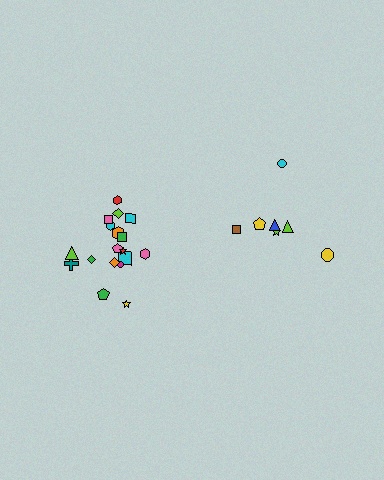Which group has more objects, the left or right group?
The left group.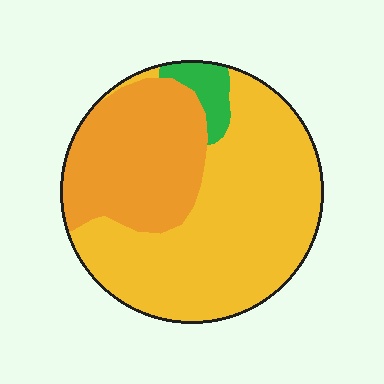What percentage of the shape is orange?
Orange takes up about one third (1/3) of the shape.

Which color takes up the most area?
Yellow, at roughly 60%.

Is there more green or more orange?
Orange.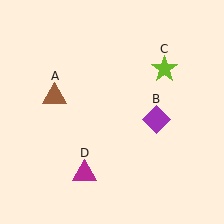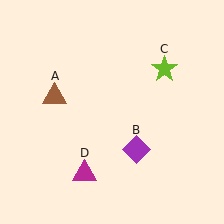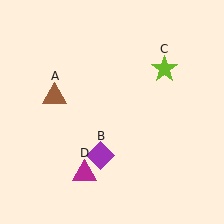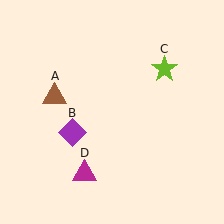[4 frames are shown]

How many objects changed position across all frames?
1 object changed position: purple diamond (object B).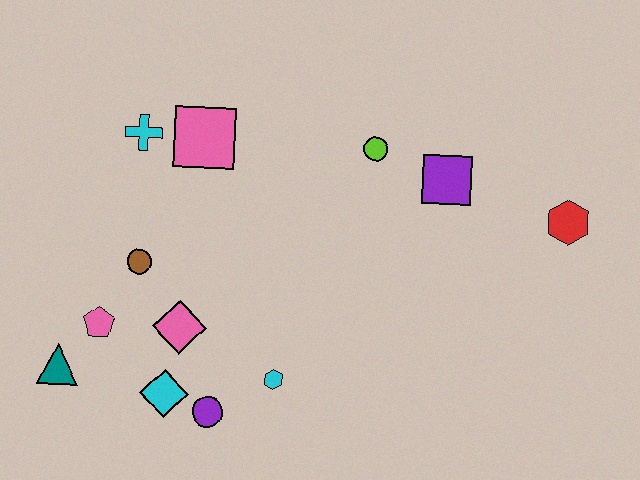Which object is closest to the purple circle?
The cyan diamond is closest to the purple circle.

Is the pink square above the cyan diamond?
Yes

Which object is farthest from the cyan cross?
The red hexagon is farthest from the cyan cross.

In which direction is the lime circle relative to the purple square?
The lime circle is to the left of the purple square.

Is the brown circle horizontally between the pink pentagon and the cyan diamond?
Yes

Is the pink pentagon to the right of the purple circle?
No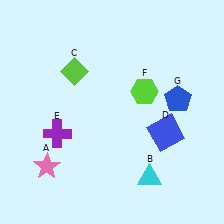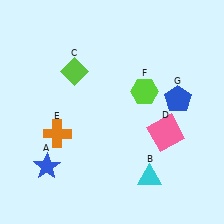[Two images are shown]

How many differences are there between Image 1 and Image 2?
There are 3 differences between the two images.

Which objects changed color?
A changed from pink to blue. D changed from blue to pink. E changed from purple to orange.